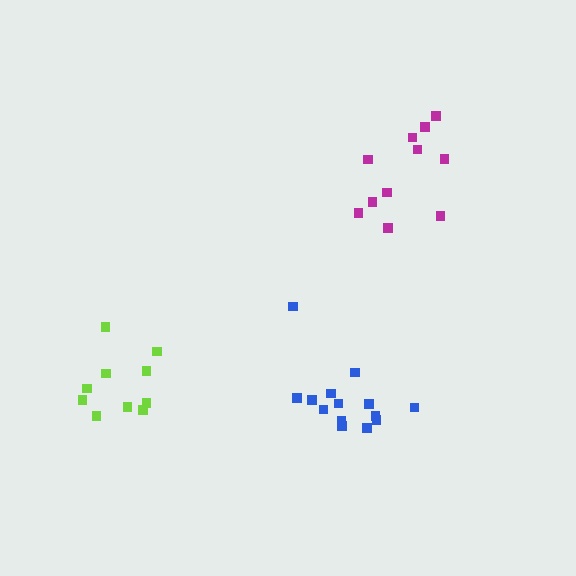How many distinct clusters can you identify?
There are 3 distinct clusters.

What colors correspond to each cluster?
The clusters are colored: blue, magenta, lime.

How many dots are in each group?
Group 1: 14 dots, Group 2: 11 dots, Group 3: 10 dots (35 total).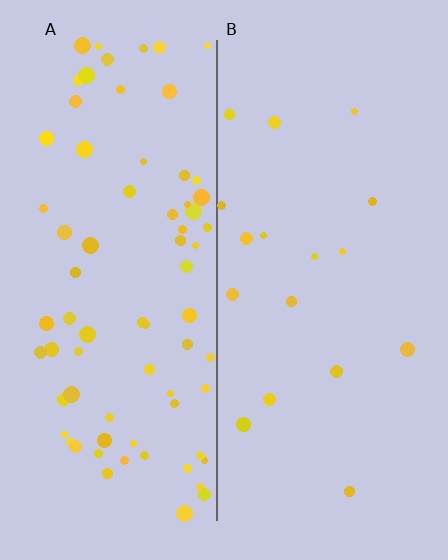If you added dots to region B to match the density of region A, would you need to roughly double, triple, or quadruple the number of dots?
Approximately quadruple.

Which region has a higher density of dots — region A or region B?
A (the left).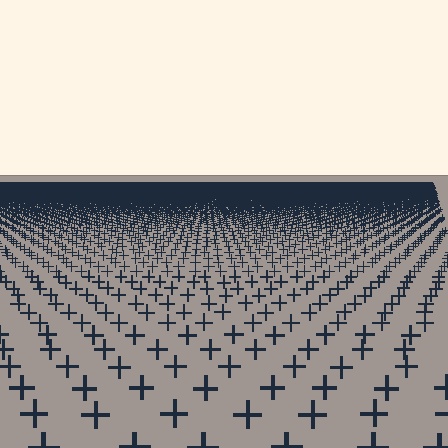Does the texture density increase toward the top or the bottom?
Density increases toward the top.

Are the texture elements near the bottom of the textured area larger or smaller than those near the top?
Larger. Near the bottom, elements are closer to the viewer and appear at a bigger on-screen size.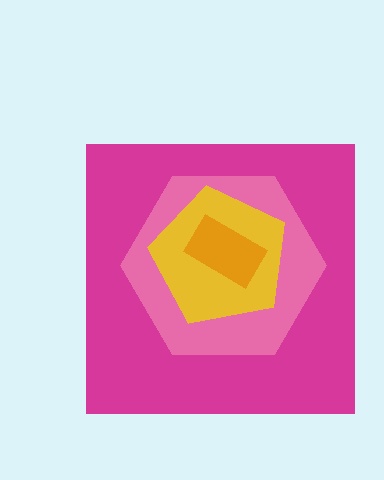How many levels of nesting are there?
4.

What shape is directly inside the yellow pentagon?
The orange rectangle.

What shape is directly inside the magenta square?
The pink hexagon.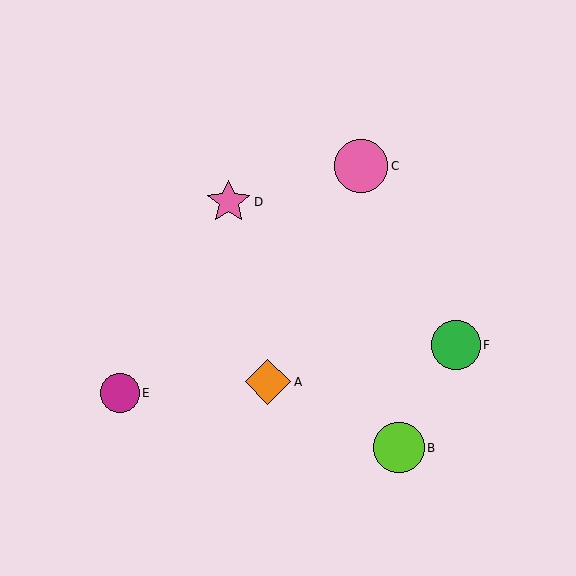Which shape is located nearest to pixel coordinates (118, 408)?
The magenta circle (labeled E) at (120, 393) is nearest to that location.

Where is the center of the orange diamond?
The center of the orange diamond is at (268, 382).